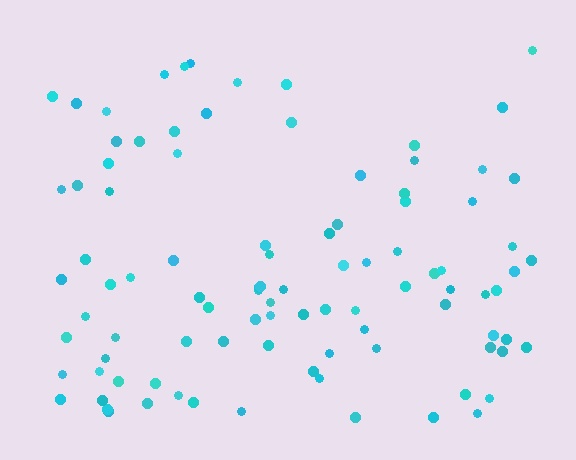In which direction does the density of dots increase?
From top to bottom, with the bottom side densest.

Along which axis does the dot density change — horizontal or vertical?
Vertical.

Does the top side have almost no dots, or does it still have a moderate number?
Still a moderate number, just noticeably fewer than the bottom.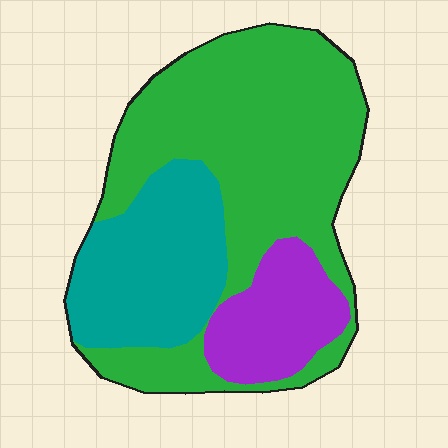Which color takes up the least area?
Purple, at roughly 15%.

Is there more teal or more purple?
Teal.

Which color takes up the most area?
Green, at roughly 60%.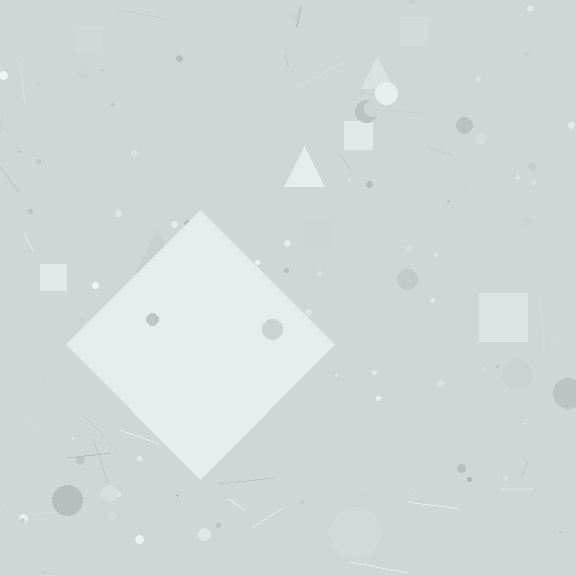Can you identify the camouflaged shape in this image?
The camouflaged shape is a diamond.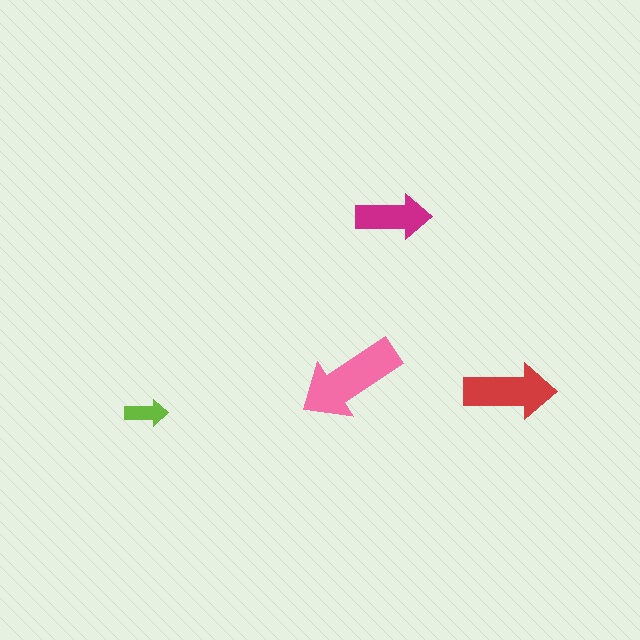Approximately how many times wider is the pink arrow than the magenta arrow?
About 1.5 times wider.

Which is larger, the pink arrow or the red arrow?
The pink one.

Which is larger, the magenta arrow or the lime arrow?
The magenta one.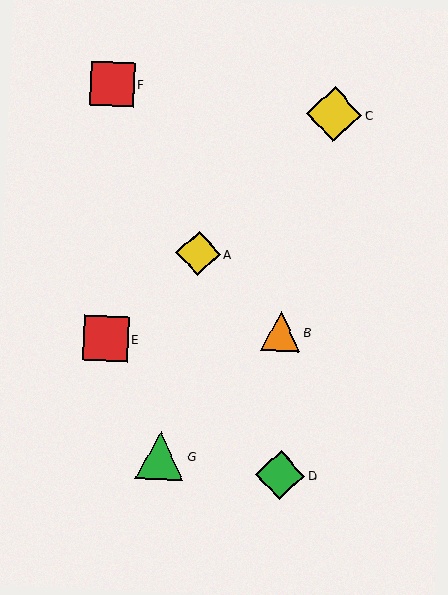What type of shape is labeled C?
Shape C is a yellow diamond.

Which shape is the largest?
The yellow diamond (labeled C) is the largest.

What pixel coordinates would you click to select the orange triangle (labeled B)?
Click at (281, 331) to select the orange triangle B.